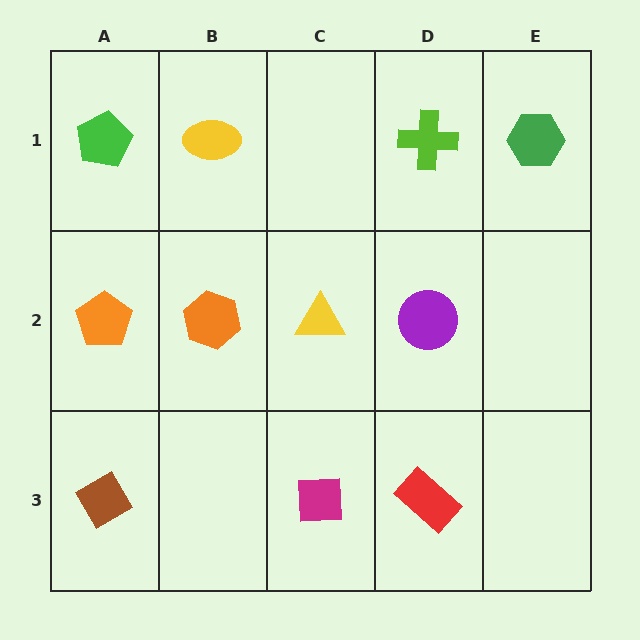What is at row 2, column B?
An orange hexagon.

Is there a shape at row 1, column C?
No, that cell is empty.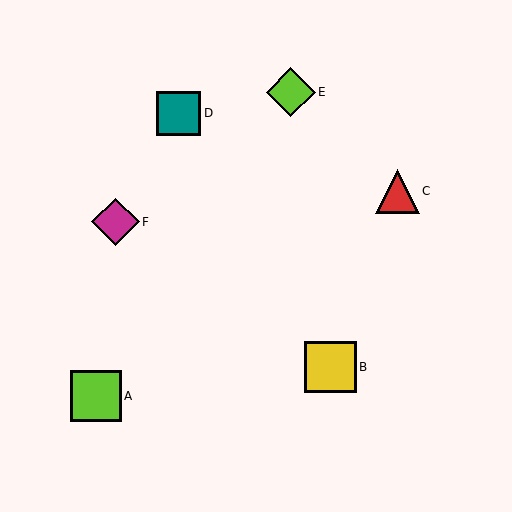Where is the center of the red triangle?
The center of the red triangle is at (397, 191).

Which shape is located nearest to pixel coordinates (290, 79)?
The lime diamond (labeled E) at (291, 92) is nearest to that location.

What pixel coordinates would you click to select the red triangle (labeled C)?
Click at (397, 191) to select the red triangle C.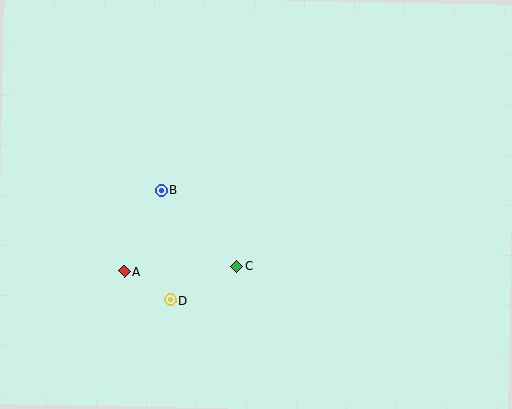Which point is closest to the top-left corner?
Point B is closest to the top-left corner.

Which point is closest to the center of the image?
Point C at (237, 266) is closest to the center.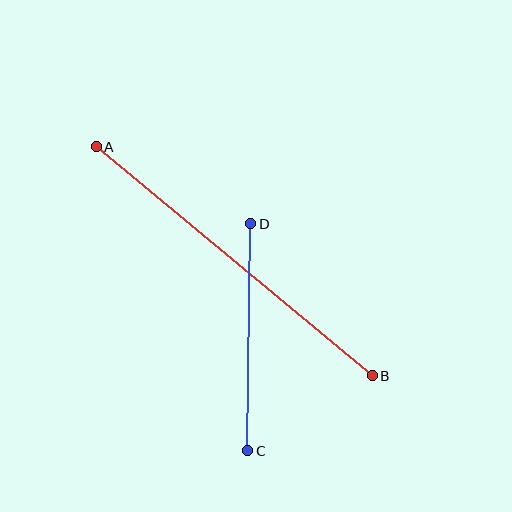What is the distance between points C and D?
The distance is approximately 227 pixels.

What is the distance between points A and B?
The distance is approximately 359 pixels.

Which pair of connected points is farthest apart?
Points A and B are farthest apart.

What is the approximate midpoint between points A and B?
The midpoint is at approximately (234, 261) pixels.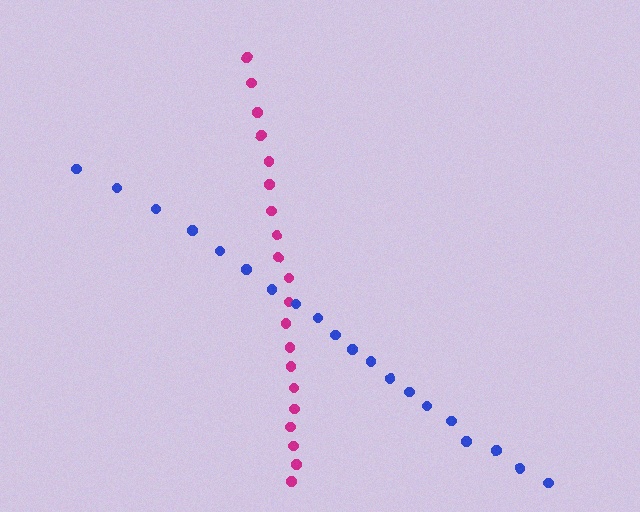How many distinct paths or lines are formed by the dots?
There are 2 distinct paths.